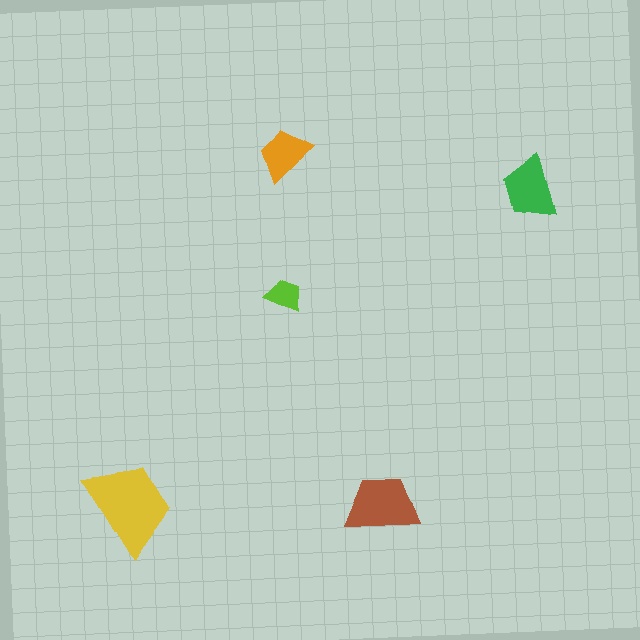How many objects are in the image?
There are 5 objects in the image.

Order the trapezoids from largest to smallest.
the yellow one, the brown one, the green one, the orange one, the lime one.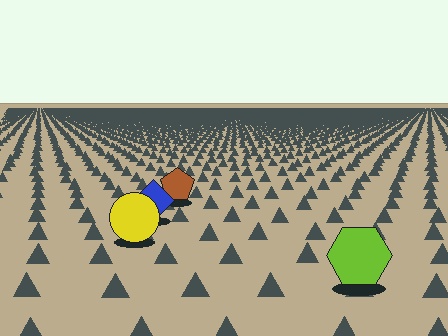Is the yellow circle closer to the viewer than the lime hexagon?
No. The lime hexagon is closer — you can tell from the texture gradient: the ground texture is coarser near it.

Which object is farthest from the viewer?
The brown pentagon is farthest from the viewer. It appears smaller and the ground texture around it is denser.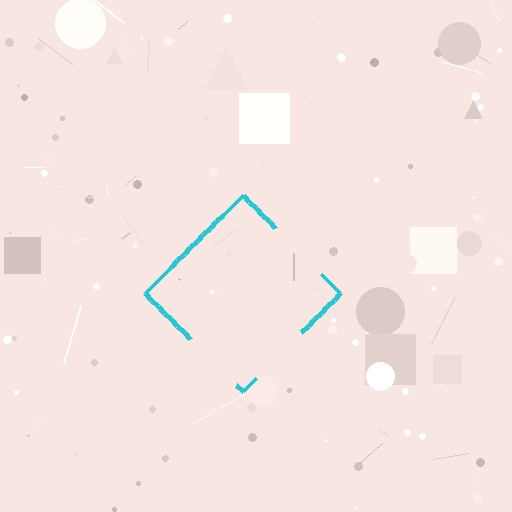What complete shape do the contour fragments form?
The contour fragments form a diamond.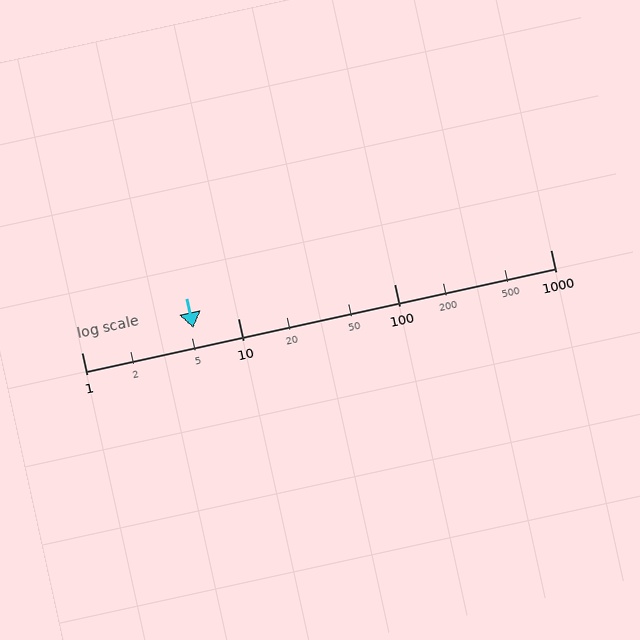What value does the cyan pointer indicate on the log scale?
The pointer indicates approximately 5.2.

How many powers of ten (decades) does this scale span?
The scale spans 3 decades, from 1 to 1000.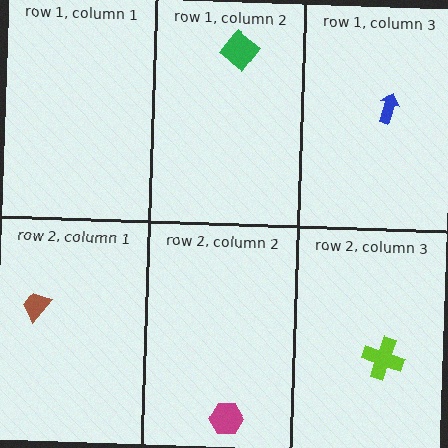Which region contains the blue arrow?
The row 1, column 3 region.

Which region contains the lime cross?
The row 2, column 3 region.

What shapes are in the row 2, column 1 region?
The brown trapezoid.